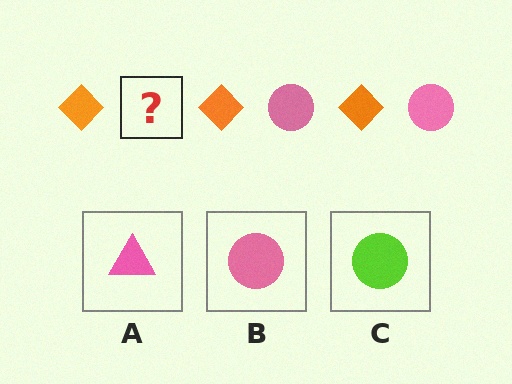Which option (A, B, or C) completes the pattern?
B.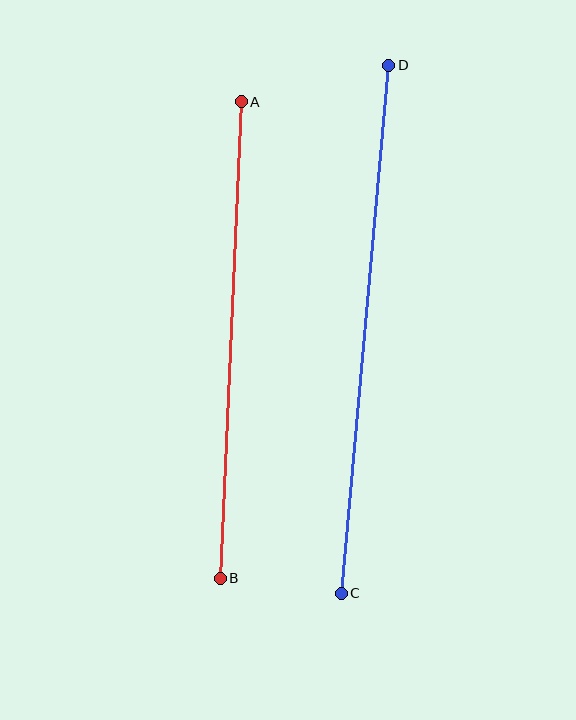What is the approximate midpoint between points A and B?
The midpoint is at approximately (231, 340) pixels.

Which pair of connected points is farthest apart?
Points C and D are farthest apart.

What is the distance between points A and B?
The distance is approximately 477 pixels.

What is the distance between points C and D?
The distance is approximately 530 pixels.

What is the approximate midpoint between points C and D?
The midpoint is at approximately (365, 329) pixels.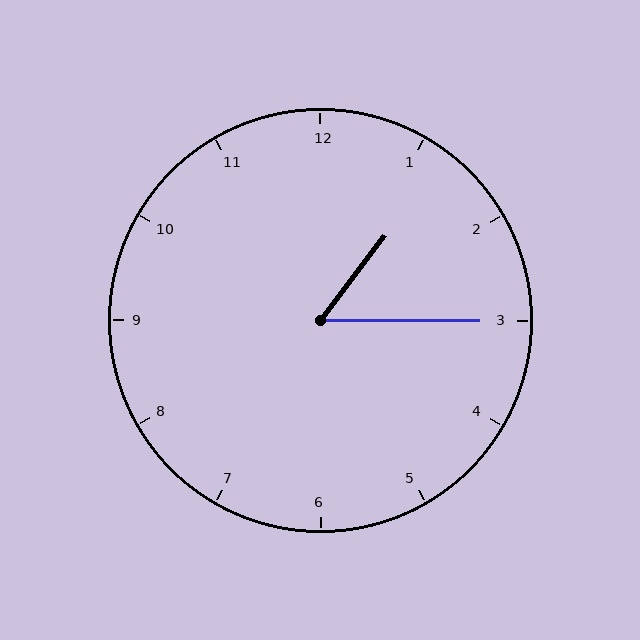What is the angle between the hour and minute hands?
Approximately 52 degrees.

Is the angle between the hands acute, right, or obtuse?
It is acute.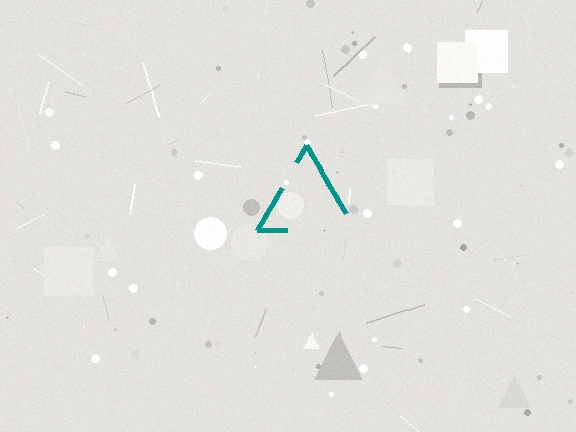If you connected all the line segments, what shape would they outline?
They would outline a triangle.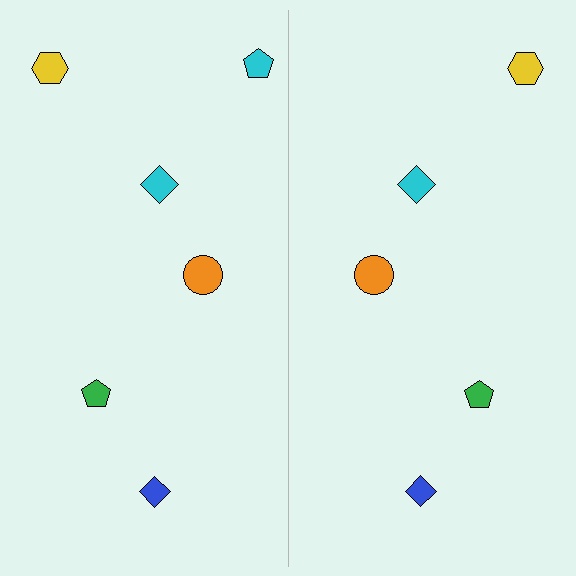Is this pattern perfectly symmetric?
No, the pattern is not perfectly symmetric. A cyan pentagon is missing from the right side.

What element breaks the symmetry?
A cyan pentagon is missing from the right side.